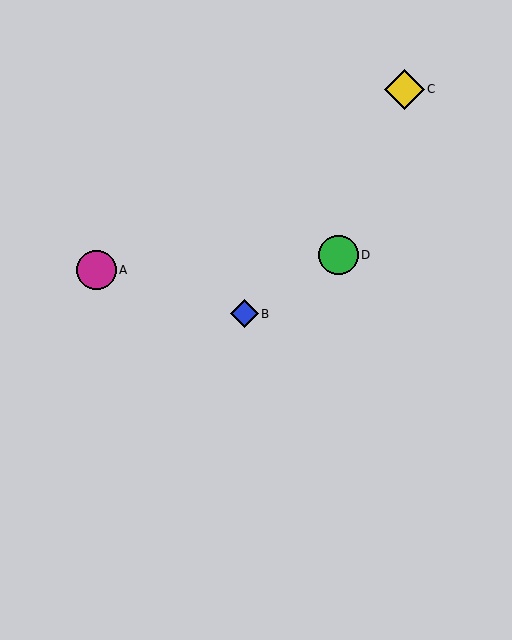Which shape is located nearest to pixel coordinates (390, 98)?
The yellow diamond (labeled C) at (404, 89) is nearest to that location.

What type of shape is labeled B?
Shape B is a blue diamond.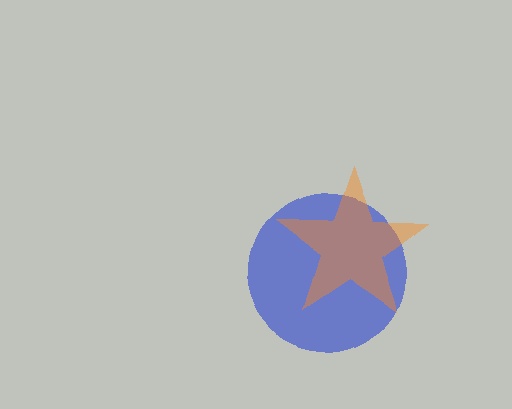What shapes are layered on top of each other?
The layered shapes are: a blue circle, an orange star.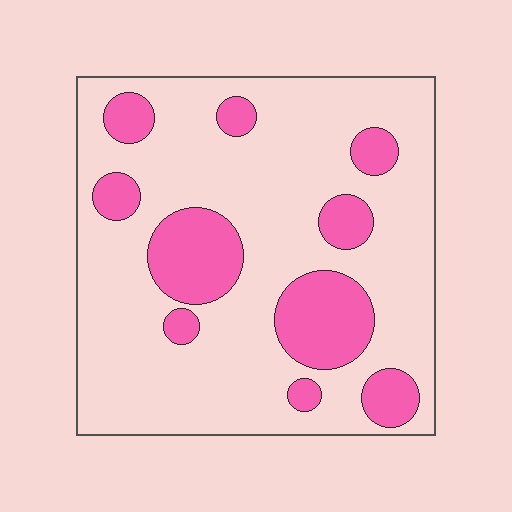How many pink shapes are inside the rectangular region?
10.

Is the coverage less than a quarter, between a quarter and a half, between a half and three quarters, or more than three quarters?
Less than a quarter.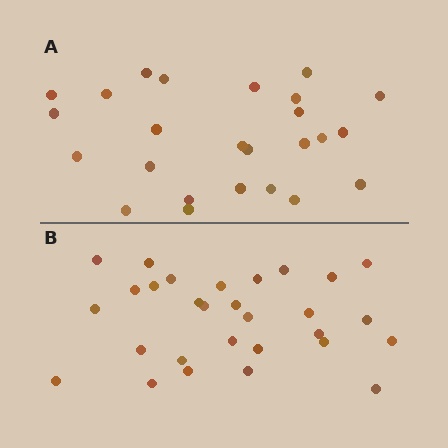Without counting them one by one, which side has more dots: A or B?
Region B (the bottom region) has more dots.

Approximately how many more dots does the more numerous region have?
Region B has about 4 more dots than region A.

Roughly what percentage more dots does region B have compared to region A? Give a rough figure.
About 15% more.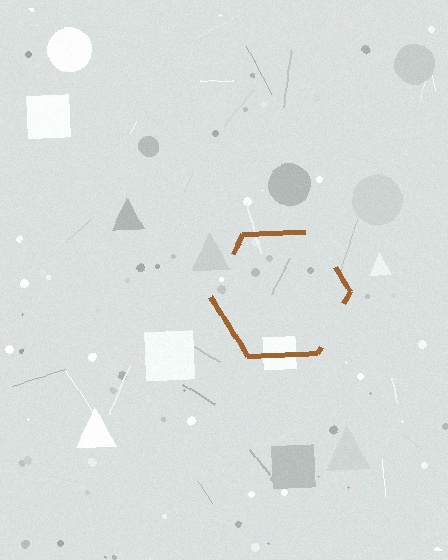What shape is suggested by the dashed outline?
The dashed outline suggests a hexagon.